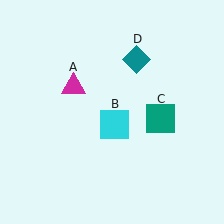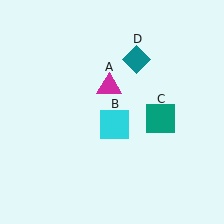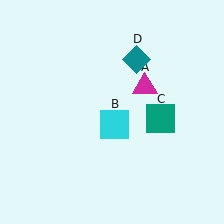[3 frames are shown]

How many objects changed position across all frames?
1 object changed position: magenta triangle (object A).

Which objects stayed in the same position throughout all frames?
Cyan square (object B) and teal square (object C) and teal diamond (object D) remained stationary.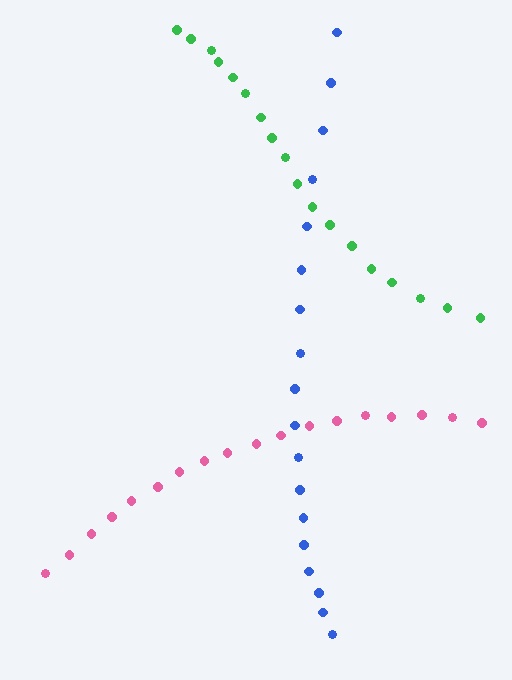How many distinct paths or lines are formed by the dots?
There are 3 distinct paths.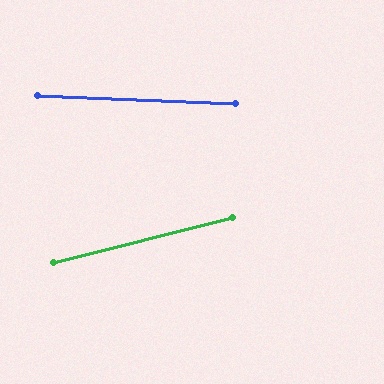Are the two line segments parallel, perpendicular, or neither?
Neither parallel nor perpendicular — they differ by about 17°.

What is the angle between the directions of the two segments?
Approximately 17 degrees.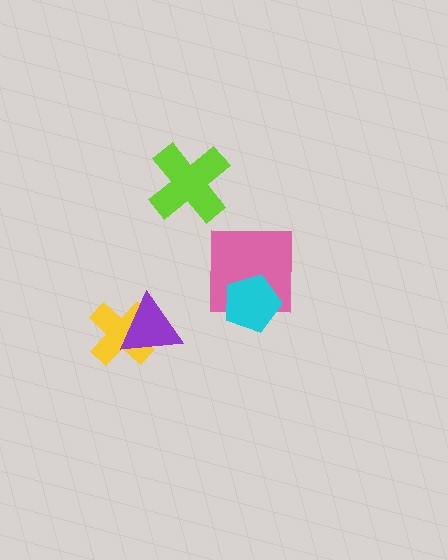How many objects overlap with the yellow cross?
1 object overlaps with the yellow cross.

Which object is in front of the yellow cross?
The purple triangle is in front of the yellow cross.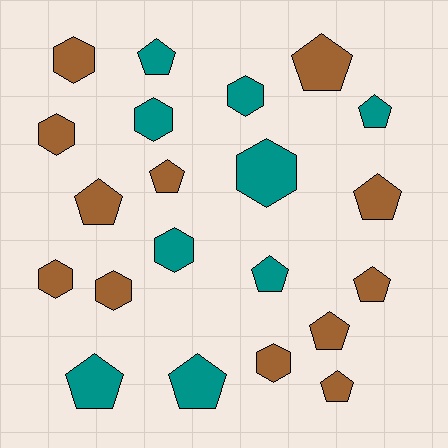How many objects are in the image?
There are 21 objects.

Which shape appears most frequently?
Pentagon, with 12 objects.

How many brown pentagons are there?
There are 7 brown pentagons.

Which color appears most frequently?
Brown, with 12 objects.